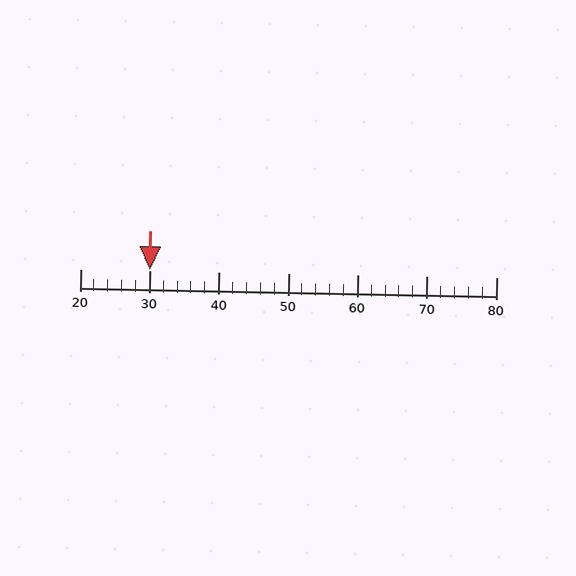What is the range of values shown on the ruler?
The ruler shows values from 20 to 80.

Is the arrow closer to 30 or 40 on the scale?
The arrow is closer to 30.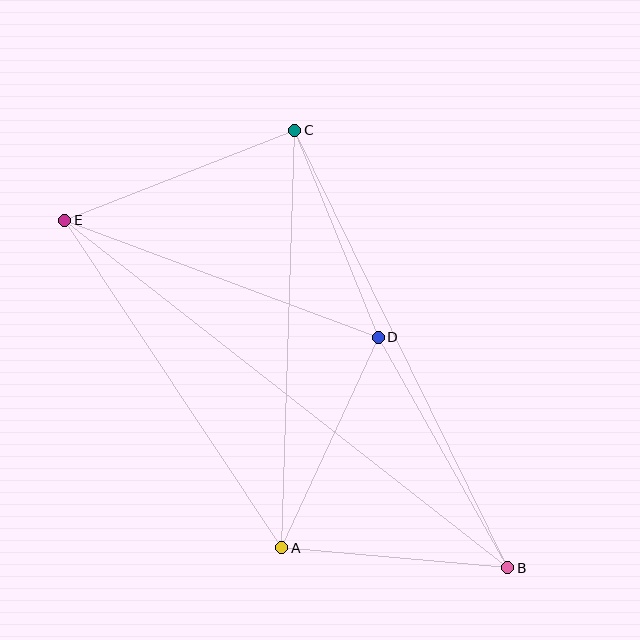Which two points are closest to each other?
Points C and D are closest to each other.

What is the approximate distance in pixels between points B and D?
The distance between B and D is approximately 264 pixels.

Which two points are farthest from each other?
Points B and E are farthest from each other.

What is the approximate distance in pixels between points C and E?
The distance between C and E is approximately 247 pixels.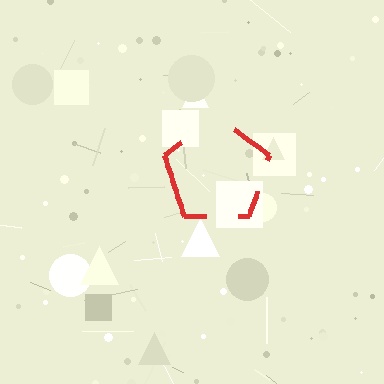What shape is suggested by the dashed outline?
The dashed outline suggests a pentagon.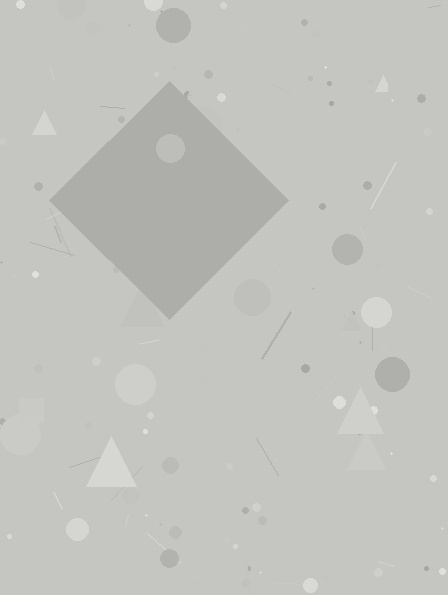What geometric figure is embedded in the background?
A diamond is embedded in the background.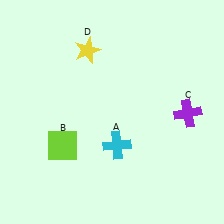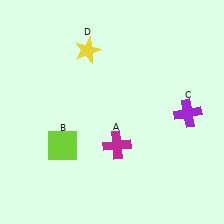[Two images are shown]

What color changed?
The cross (A) changed from cyan in Image 1 to magenta in Image 2.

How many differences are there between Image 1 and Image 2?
There is 1 difference between the two images.